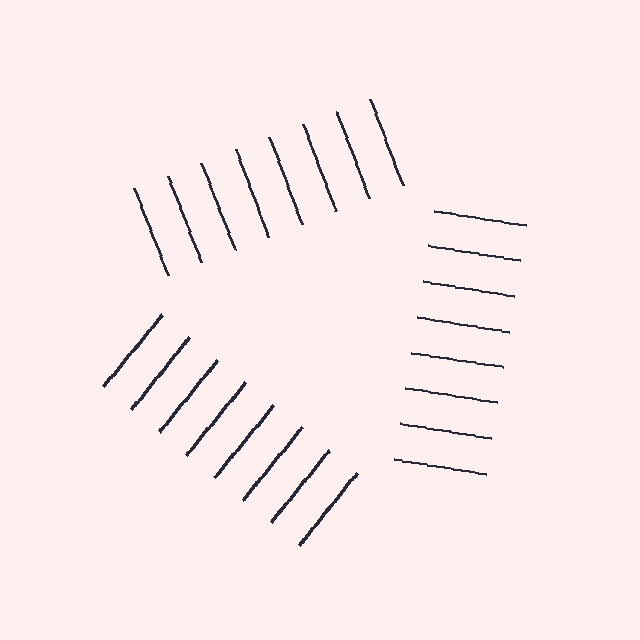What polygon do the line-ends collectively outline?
An illusory triangle — the line segments terminate on its edges but no continuous stroke is drawn.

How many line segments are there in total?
24 — 8 along each of the 3 edges.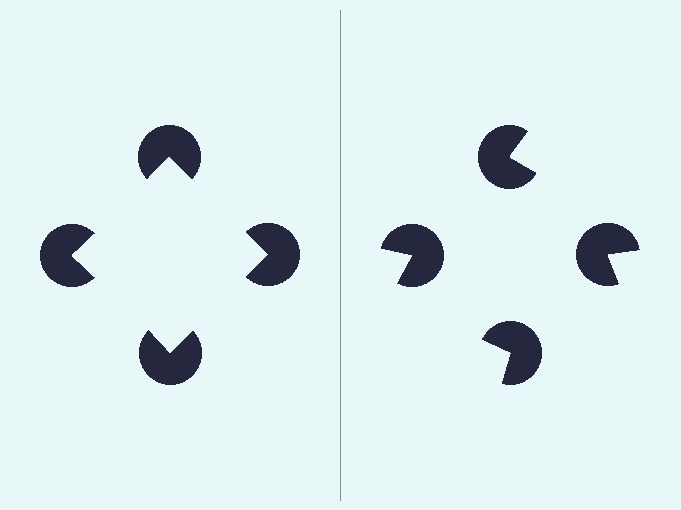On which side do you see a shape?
An illusory square appears on the left side. On the right side the wedge cuts are rotated, so no coherent shape forms.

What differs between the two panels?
The pac-man discs are positioned identically on both sides; only the wedge orientations differ. On the left they align to a square; on the right they are misaligned.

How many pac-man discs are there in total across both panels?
8 — 4 on each side.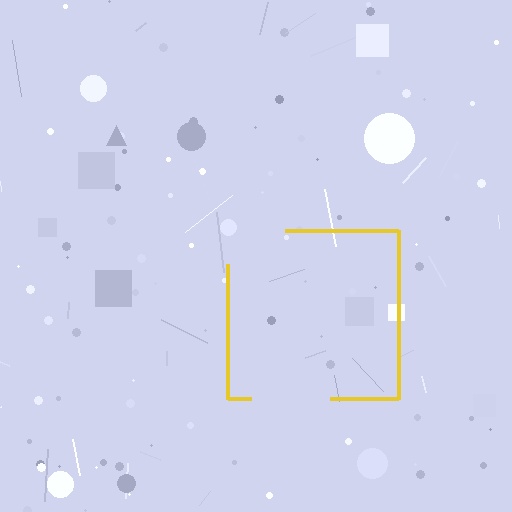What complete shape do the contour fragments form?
The contour fragments form a square.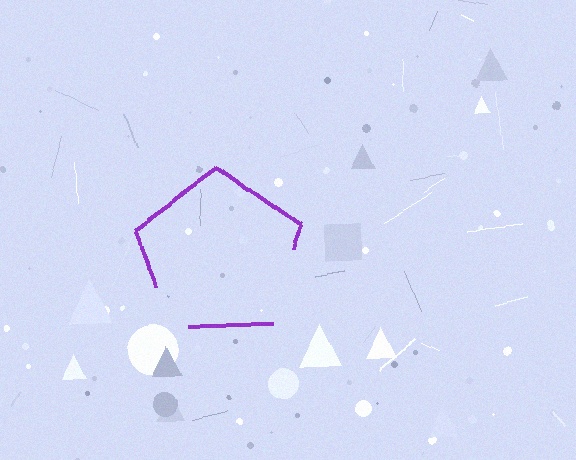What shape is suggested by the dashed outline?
The dashed outline suggests a pentagon.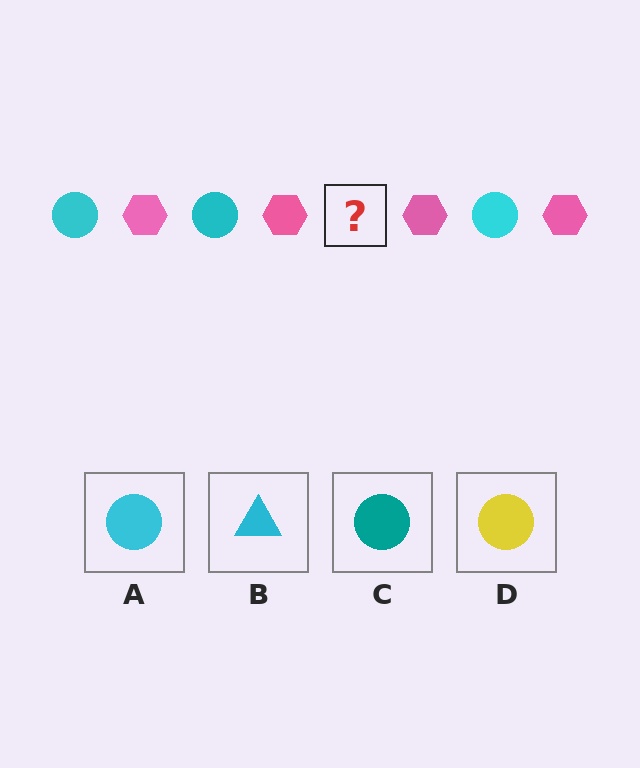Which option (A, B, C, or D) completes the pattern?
A.